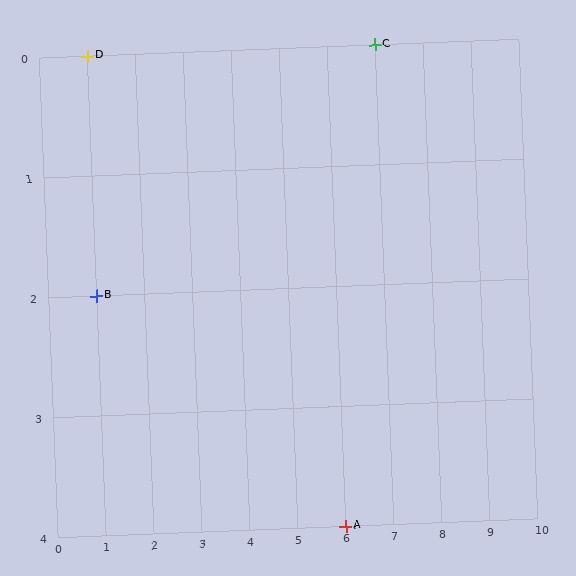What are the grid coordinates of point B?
Point B is at grid coordinates (1, 2).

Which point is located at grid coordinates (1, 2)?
Point B is at (1, 2).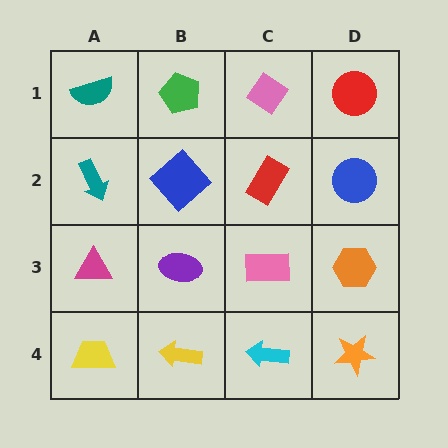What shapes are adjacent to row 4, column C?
A pink rectangle (row 3, column C), a yellow arrow (row 4, column B), an orange star (row 4, column D).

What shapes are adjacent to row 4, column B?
A purple ellipse (row 3, column B), a yellow trapezoid (row 4, column A), a cyan arrow (row 4, column C).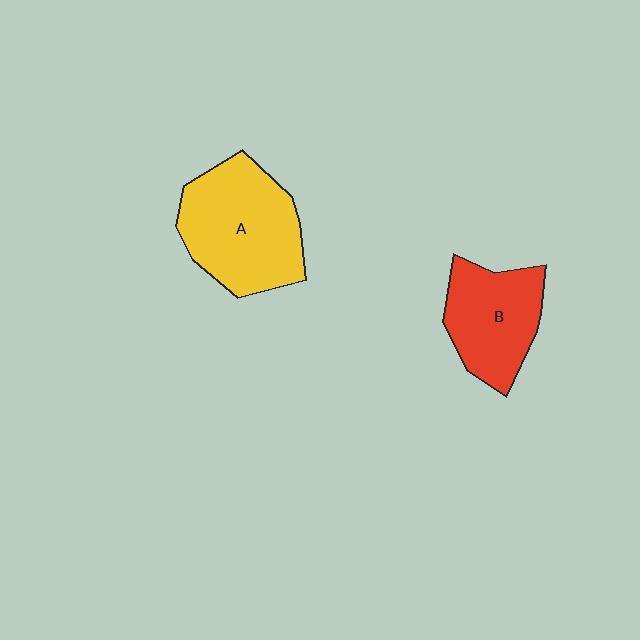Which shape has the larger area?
Shape A (yellow).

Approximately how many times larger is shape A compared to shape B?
Approximately 1.4 times.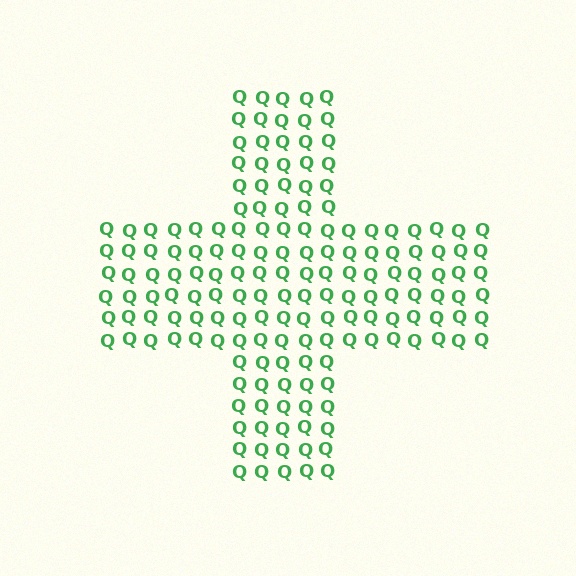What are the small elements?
The small elements are letter Q's.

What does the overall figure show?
The overall figure shows a cross.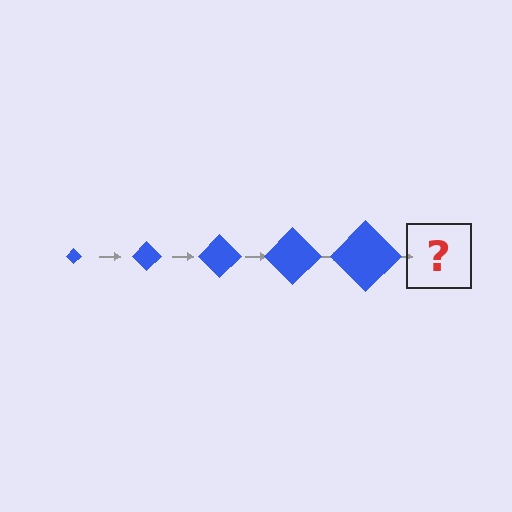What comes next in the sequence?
The next element should be a blue diamond, larger than the previous one.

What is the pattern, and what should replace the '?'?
The pattern is that the diamond gets progressively larger each step. The '?' should be a blue diamond, larger than the previous one.